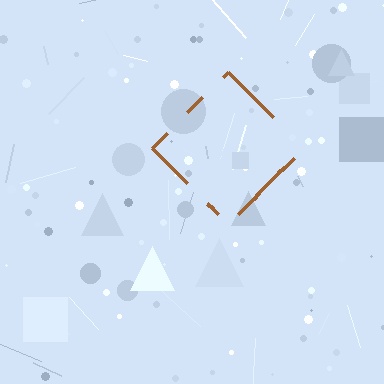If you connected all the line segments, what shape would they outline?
They would outline a diamond.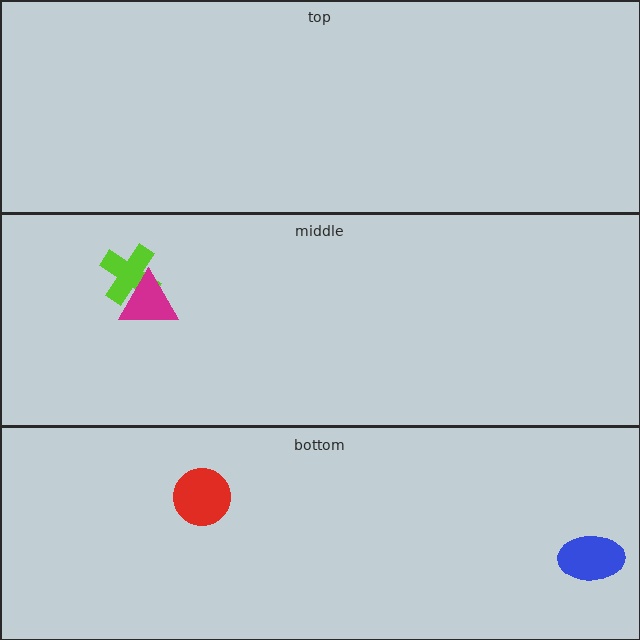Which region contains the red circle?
The bottom region.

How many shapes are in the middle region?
2.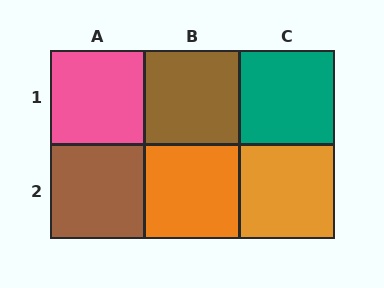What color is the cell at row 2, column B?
Orange.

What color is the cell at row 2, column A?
Brown.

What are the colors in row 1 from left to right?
Pink, brown, teal.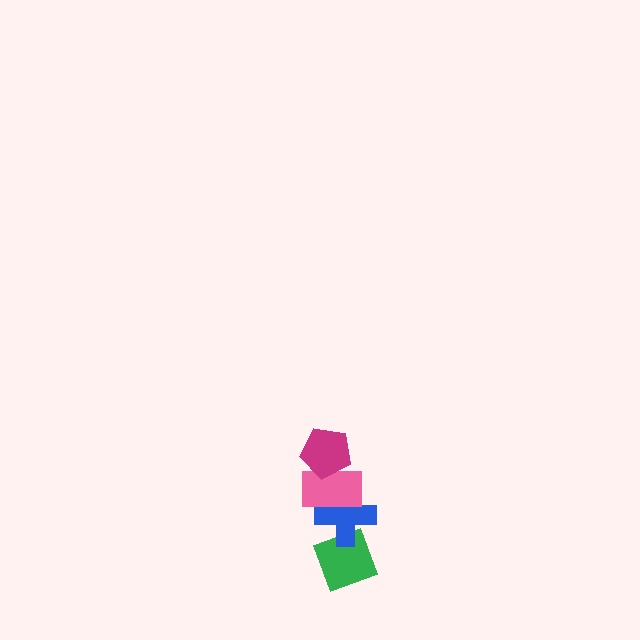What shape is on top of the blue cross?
The pink rectangle is on top of the blue cross.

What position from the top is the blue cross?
The blue cross is 3rd from the top.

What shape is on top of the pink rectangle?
The magenta pentagon is on top of the pink rectangle.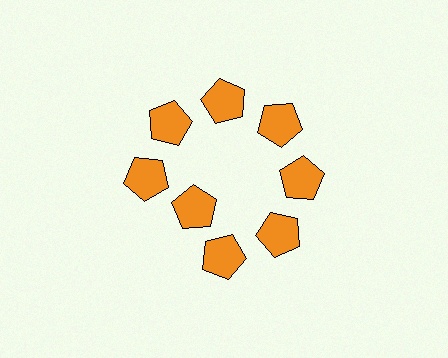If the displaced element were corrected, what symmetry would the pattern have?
It would have 8-fold rotational symmetry — the pattern would map onto itself every 45 degrees.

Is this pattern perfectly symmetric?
No. The 8 orange pentagons are arranged in a ring, but one element near the 8 o'clock position is pulled inward toward the center, breaking the 8-fold rotational symmetry.